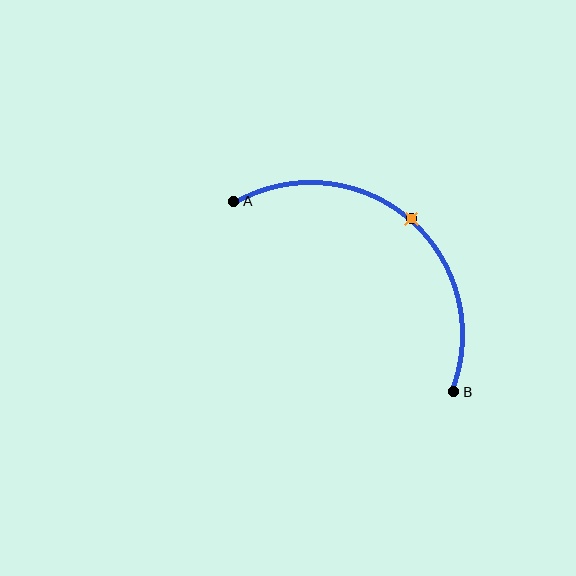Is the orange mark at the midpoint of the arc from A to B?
Yes. The orange mark lies on the arc at equal arc-length from both A and B — it is the arc midpoint.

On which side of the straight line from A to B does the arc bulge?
The arc bulges above and to the right of the straight line connecting A and B.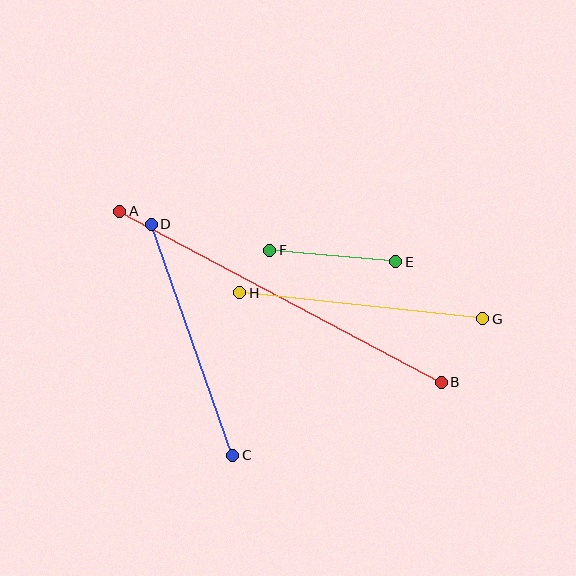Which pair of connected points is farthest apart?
Points A and B are farthest apart.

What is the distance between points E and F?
The distance is approximately 126 pixels.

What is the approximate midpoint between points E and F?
The midpoint is at approximately (333, 256) pixels.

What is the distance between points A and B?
The distance is approximately 364 pixels.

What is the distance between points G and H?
The distance is approximately 245 pixels.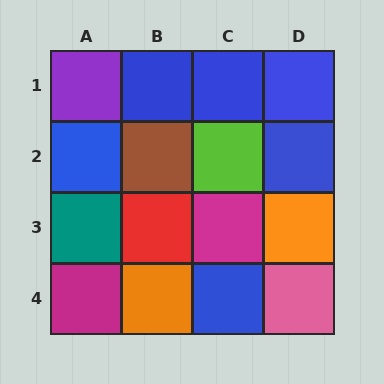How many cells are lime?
1 cell is lime.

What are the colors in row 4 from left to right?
Magenta, orange, blue, pink.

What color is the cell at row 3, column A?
Teal.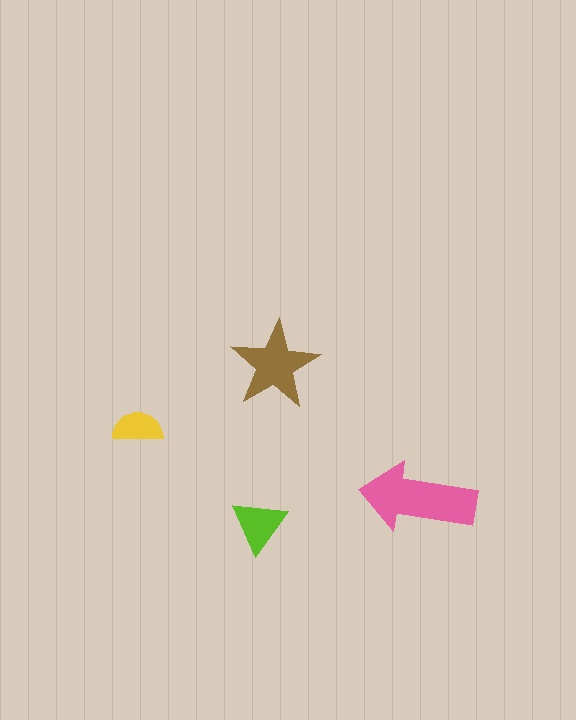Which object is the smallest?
The yellow semicircle.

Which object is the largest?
The pink arrow.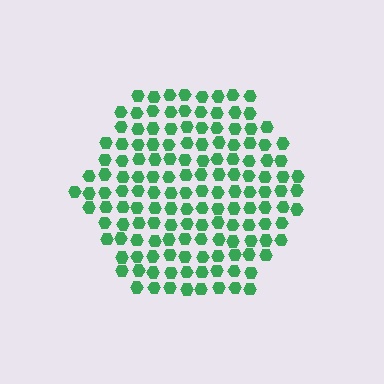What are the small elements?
The small elements are hexagons.